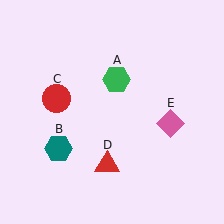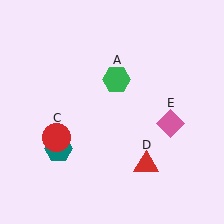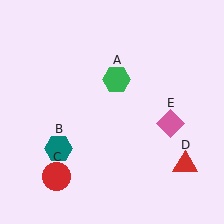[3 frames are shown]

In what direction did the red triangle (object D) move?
The red triangle (object D) moved right.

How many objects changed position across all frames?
2 objects changed position: red circle (object C), red triangle (object D).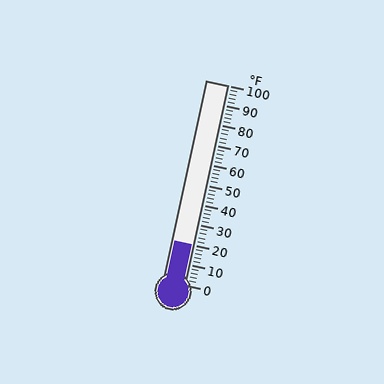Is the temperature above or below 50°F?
The temperature is below 50°F.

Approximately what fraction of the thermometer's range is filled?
The thermometer is filled to approximately 20% of its range.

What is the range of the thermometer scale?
The thermometer scale ranges from 0°F to 100°F.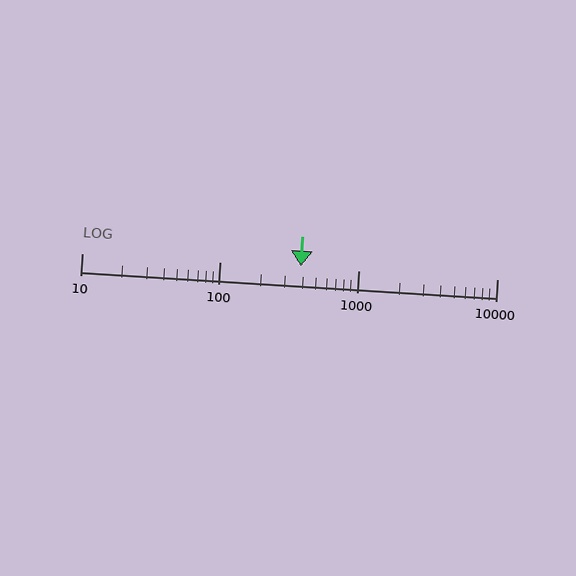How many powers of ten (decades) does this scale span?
The scale spans 3 decades, from 10 to 10000.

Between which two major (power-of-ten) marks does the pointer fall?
The pointer is between 100 and 1000.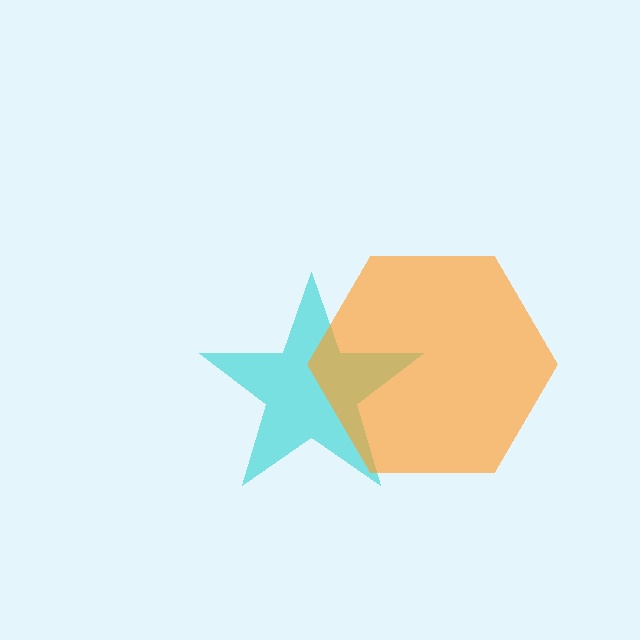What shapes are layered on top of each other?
The layered shapes are: a cyan star, an orange hexagon.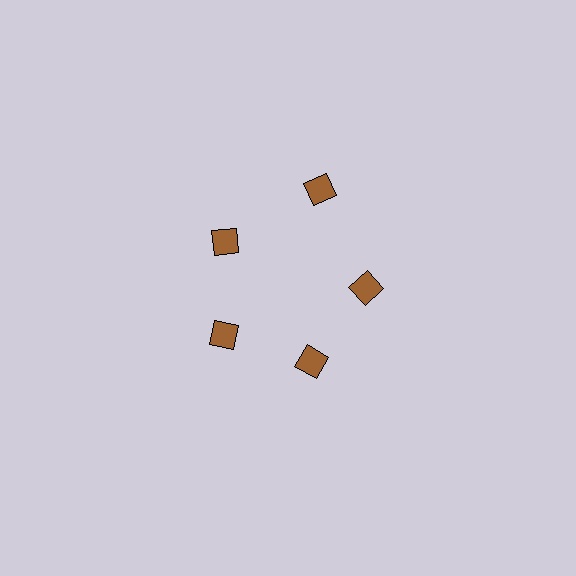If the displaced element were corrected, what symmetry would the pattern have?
It would have 5-fold rotational symmetry — the pattern would map onto itself every 72 degrees.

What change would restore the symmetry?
The symmetry would be restored by moving it inward, back onto the ring so that all 5 diamonds sit at equal angles and equal distance from the center.